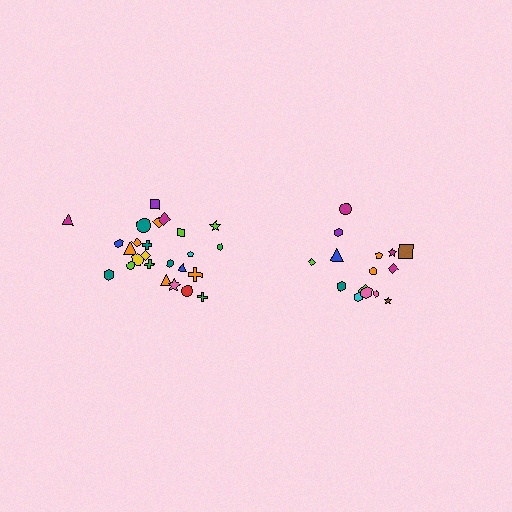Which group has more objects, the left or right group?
The left group.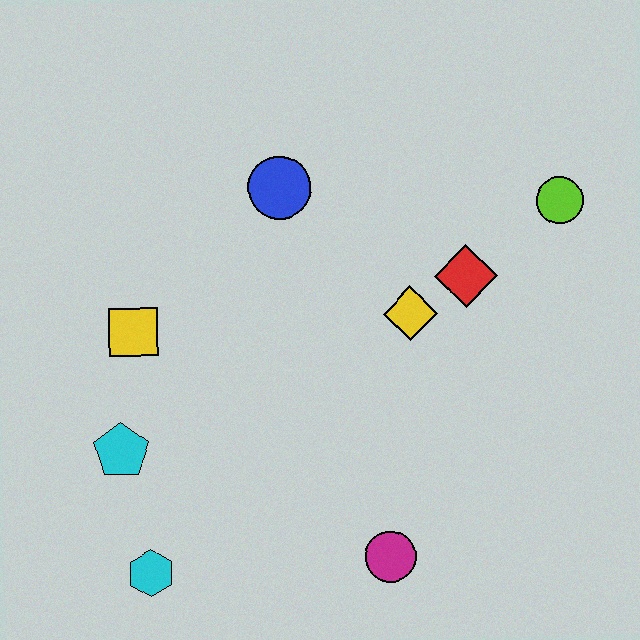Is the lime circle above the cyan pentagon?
Yes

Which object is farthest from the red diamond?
The cyan hexagon is farthest from the red diamond.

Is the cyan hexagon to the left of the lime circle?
Yes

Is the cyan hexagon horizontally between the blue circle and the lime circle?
No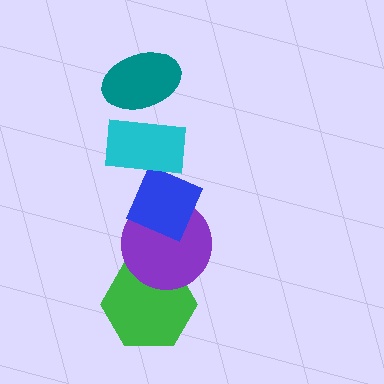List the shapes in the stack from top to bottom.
From top to bottom: the teal ellipse, the cyan rectangle, the blue diamond, the purple circle, the green hexagon.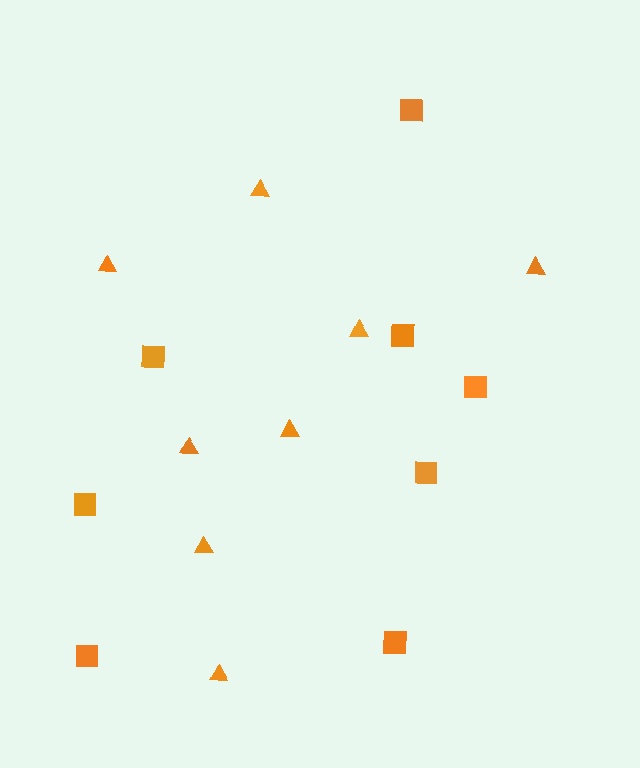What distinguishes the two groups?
There are 2 groups: one group of squares (8) and one group of triangles (8).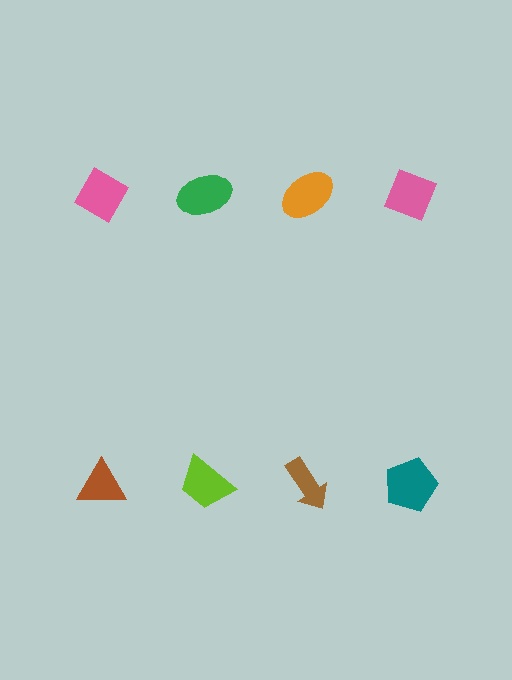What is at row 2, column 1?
A brown triangle.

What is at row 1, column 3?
An orange ellipse.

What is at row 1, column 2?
A green ellipse.